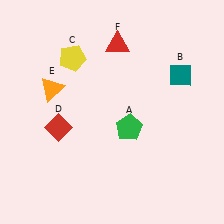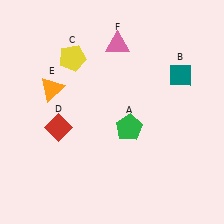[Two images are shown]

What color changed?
The triangle (F) changed from red in Image 1 to pink in Image 2.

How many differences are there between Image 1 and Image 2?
There is 1 difference between the two images.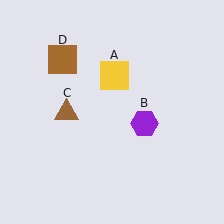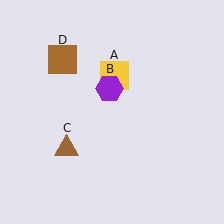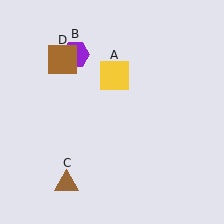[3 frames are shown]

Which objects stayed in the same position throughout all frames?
Yellow square (object A) and brown square (object D) remained stationary.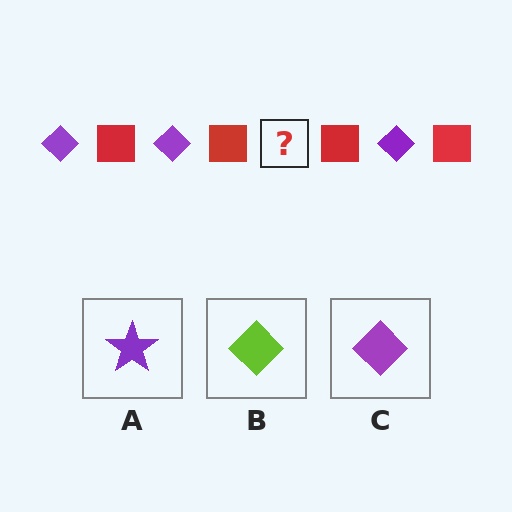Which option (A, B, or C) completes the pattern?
C.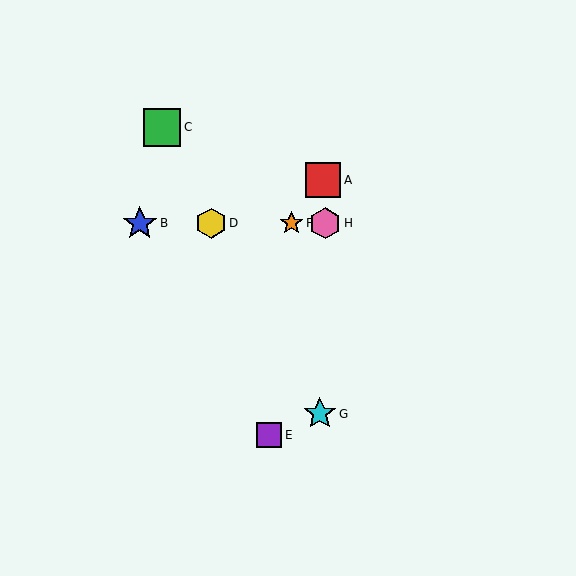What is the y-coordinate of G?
Object G is at y≈414.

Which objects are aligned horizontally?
Objects B, D, F, H are aligned horizontally.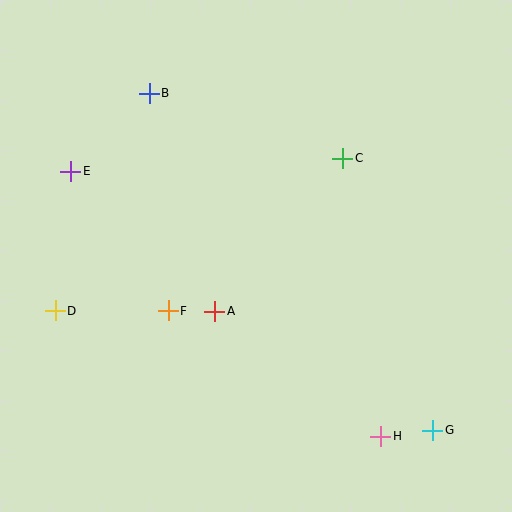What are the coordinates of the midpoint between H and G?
The midpoint between H and G is at (407, 433).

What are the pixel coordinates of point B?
Point B is at (149, 93).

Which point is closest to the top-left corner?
Point B is closest to the top-left corner.